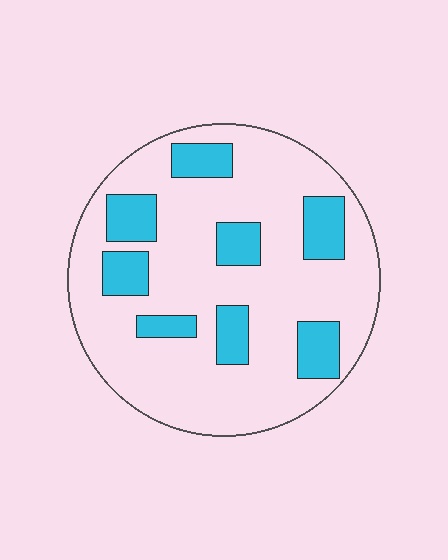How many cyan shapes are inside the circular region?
8.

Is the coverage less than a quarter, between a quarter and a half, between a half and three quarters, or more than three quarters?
Less than a quarter.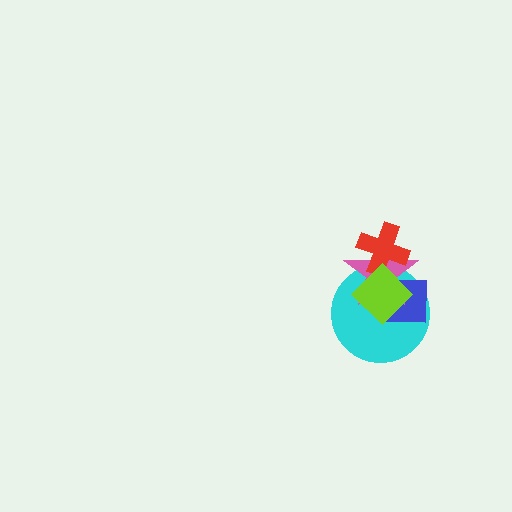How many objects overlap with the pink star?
4 objects overlap with the pink star.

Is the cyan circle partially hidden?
Yes, it is partially covered by another shape.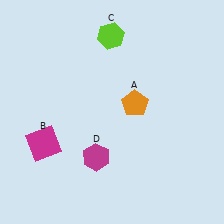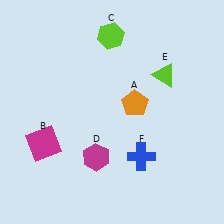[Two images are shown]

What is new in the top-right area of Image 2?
A lime triangle (E) was added in the top-right area of Image 2.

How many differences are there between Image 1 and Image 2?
There are 2 differences between the two images.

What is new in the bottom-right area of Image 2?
A blue cross (F) was added in the bottom-right area of Image 2.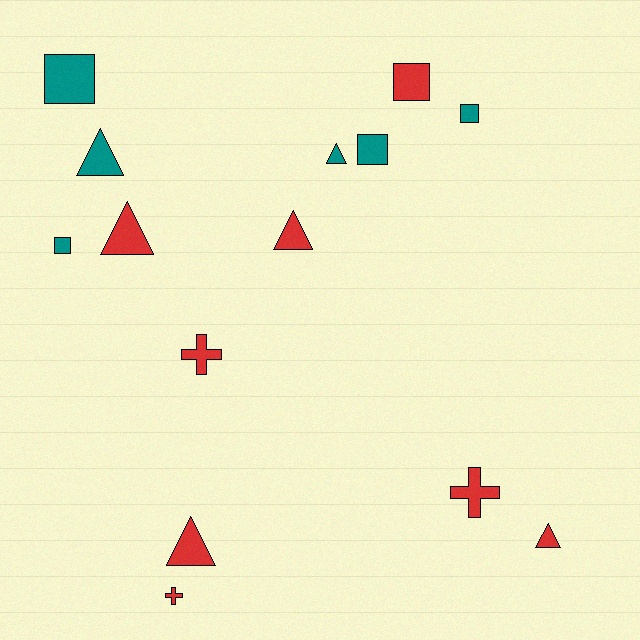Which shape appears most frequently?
Triangle, with 6 objects.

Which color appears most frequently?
Red, with 8 objects.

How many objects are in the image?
There are 14 objects.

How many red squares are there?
There is 1 red square.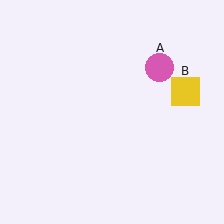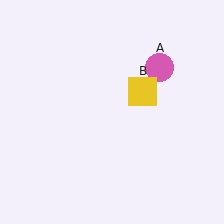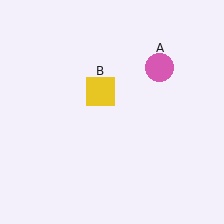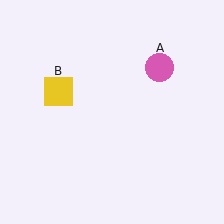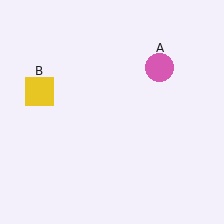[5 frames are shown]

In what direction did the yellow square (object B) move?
The yellow square (object B) moved left.